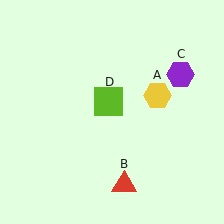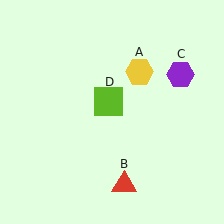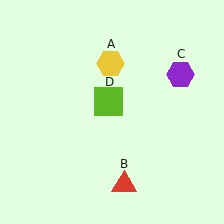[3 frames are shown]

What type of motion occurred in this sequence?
The yellow hexagon (object A) rotated counterclockwise around the center of the scene.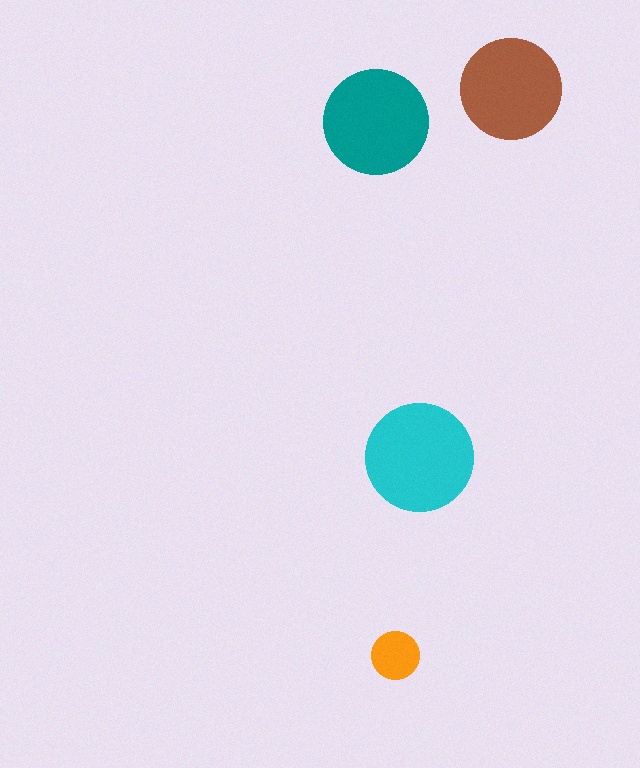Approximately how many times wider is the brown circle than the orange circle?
About 2 times wider.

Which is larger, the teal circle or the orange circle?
The teal one.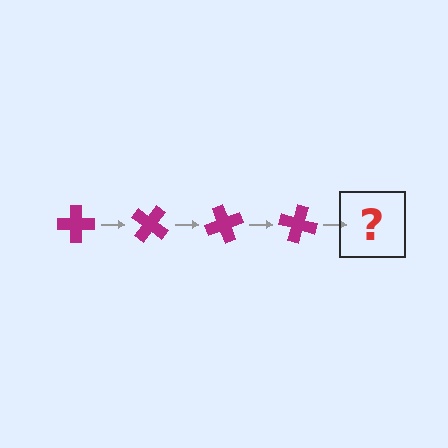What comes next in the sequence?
The next element should be a magenta cross rotated 140 degrees.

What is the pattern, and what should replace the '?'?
The pattern is that the cross rotates 35 degrees each step. The '?' should be a magenta cross rotated 140 degrees.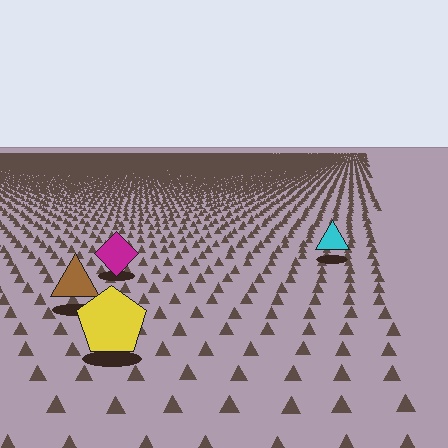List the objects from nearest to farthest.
From nearest to farthest: the yellow pentagon, the brown triangle, the magenta diamond, the cyan triangle.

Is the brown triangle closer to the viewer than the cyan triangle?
Yes. The brown triangle is closer — you can tell from the texture gradient: the ground texture is coarser near it.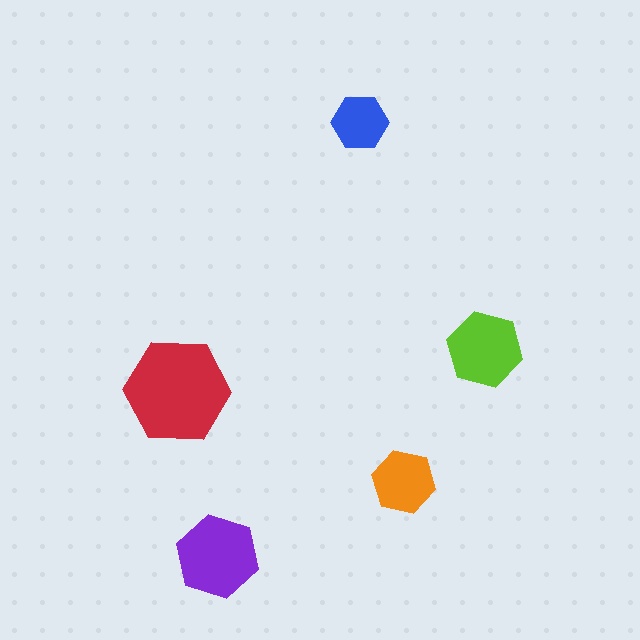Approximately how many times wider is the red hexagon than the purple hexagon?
About 1.5 times wider.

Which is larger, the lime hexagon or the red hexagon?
The red one.